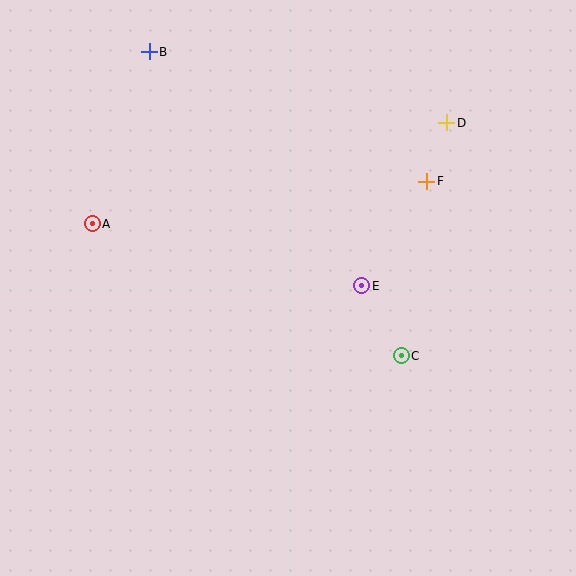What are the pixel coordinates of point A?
Point A is at (92, 224).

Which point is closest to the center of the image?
Point E at (362, 286) is closest to the center.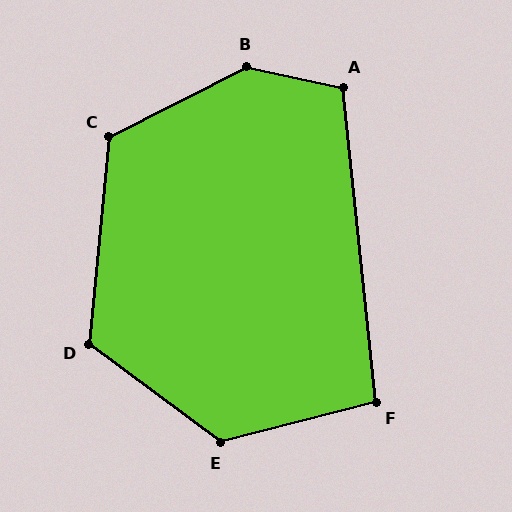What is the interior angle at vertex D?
Approximately 121 degrees (obtuse).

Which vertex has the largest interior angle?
B, at approximately 141 degrees.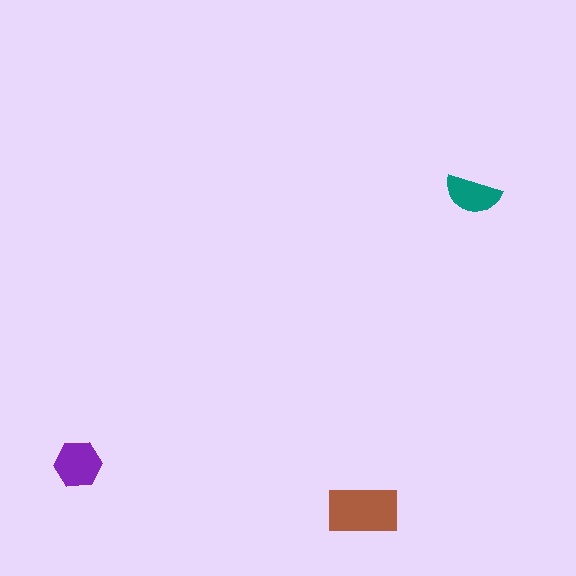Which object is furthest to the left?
The purple hexagon is leftmost.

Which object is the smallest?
The teal semicircle.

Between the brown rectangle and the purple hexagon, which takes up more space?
The brown rectangle.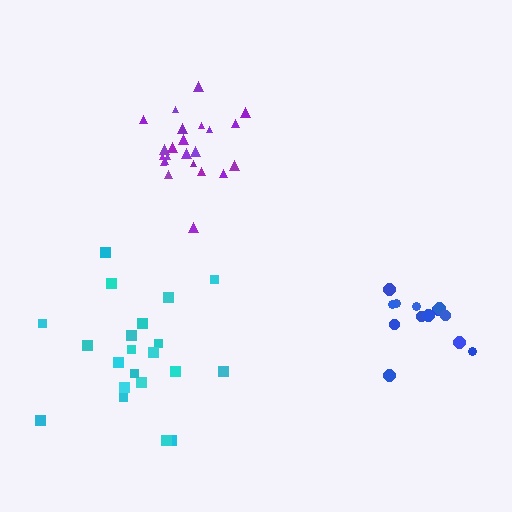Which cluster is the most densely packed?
Blue.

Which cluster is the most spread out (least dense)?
Cyan.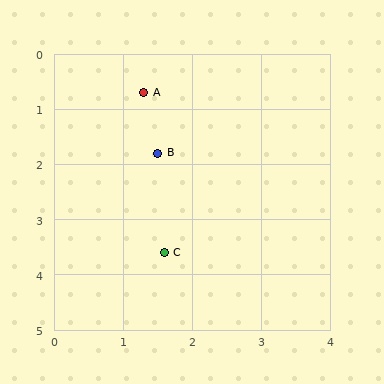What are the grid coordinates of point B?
Point B is at approximately (1.5, 1.8).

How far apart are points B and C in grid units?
Points B and C are about 1.8 grid units apart.